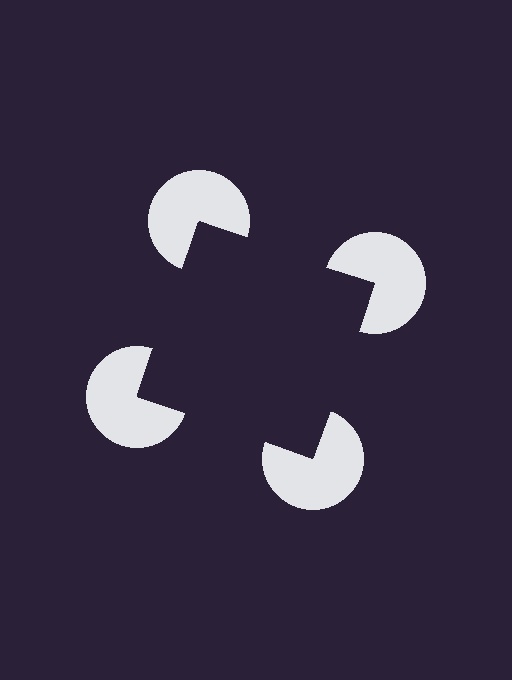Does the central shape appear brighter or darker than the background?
It typically appears slightly darker than the background, even though no actual brightness change is drawn.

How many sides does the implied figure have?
4 sides.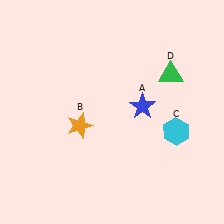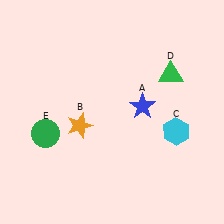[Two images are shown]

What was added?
A green circle (E) was added in Image 2.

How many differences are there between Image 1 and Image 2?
There is 1 difference between the two images.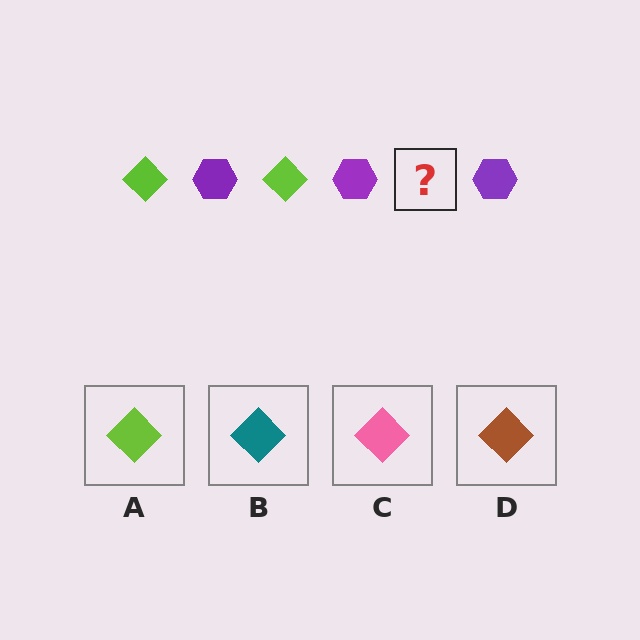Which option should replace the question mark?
Option A.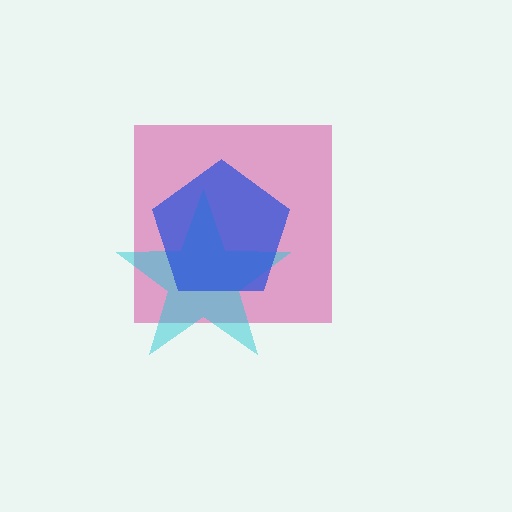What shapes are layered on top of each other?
The layered shapes are: a magenta square, a cyan star, a blue pentagon.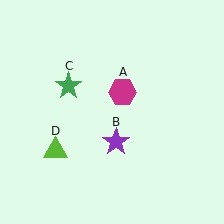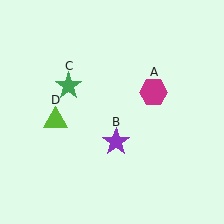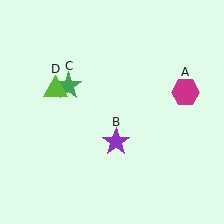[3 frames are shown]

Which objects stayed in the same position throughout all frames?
Purple star (object B) and green star (object C) remained stationary.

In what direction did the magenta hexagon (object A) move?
The magenta hexagon (object A) moved right.